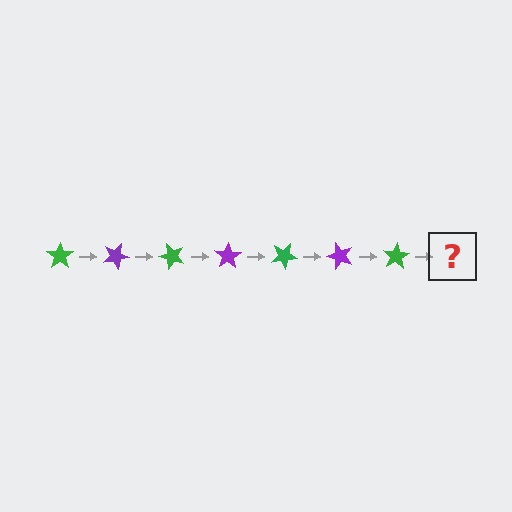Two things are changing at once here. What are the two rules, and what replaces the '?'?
The two rules are that it rotates 25 degrees each step and the color cycles through green and purple. The '?' should be a purple star, rotated 175 degrees from the start.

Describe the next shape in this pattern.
It should be a purple star, rotated 175 degrees from the start.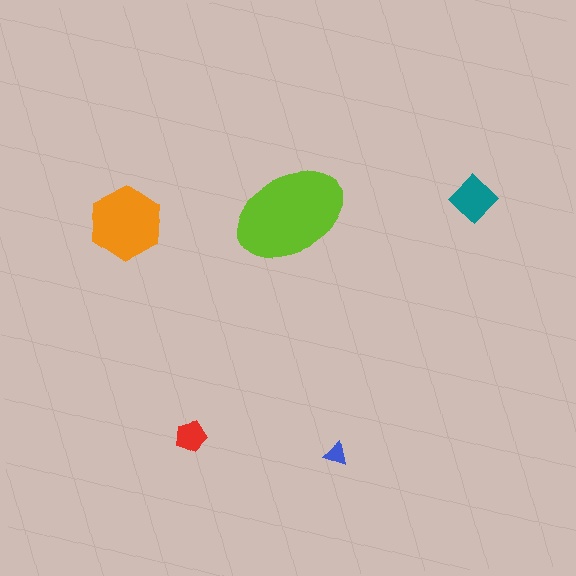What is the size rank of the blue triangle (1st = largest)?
5th.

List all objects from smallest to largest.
The blue triangle, the red pentagon, the teal diamond, the orange hexagon, the lime ellipse.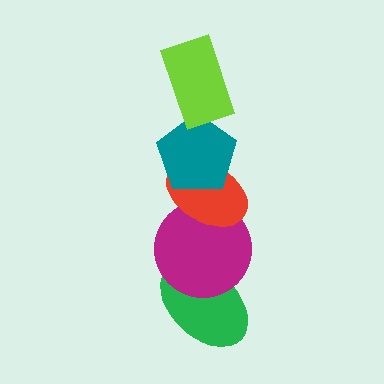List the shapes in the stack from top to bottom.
From top to bottom: the lime rectangle, the teal pentagon, the red ellipse, the magenta circle, the green ellipse.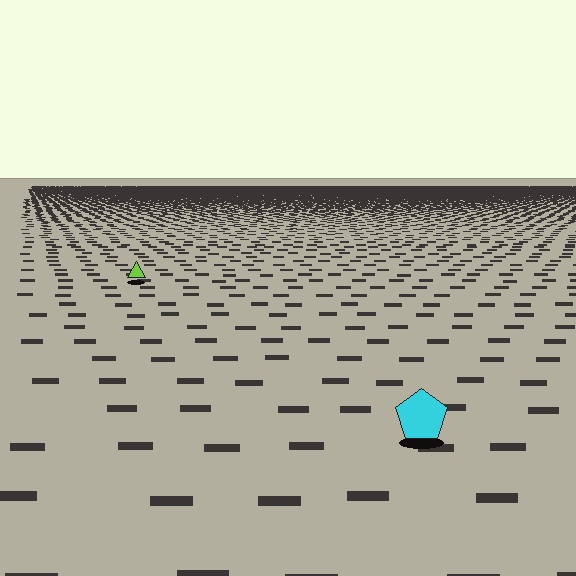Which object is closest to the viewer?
The cyan pentagon is closest. The texture marks near it are larger and more spread out.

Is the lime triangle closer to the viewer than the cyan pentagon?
No. The cyan pentagon is closer — you can tell from the texture gradient: the ground texture is coarser near it.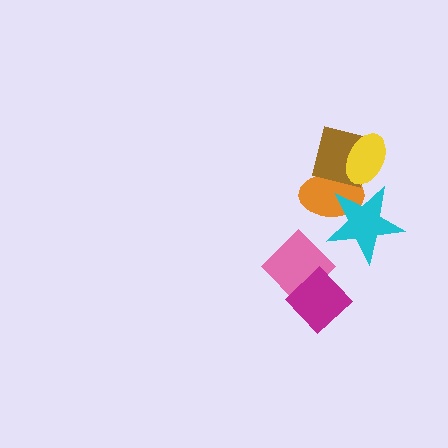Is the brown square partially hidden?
Yes, it is partially covered by another shape.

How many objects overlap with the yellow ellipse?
2 objects overlap with the yellow ellipse.